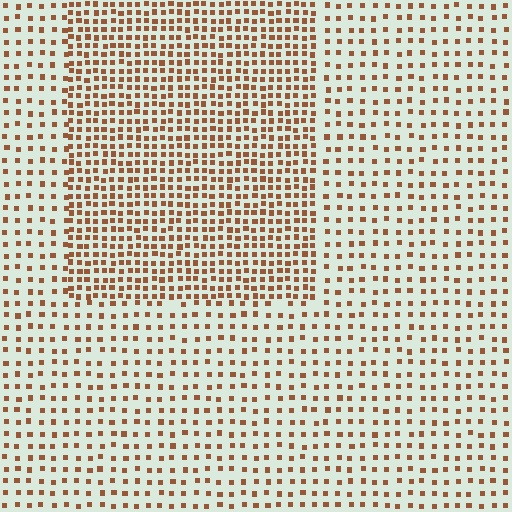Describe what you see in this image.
The image contains small brown elements arranged at two different densities. A rectangle-shaped region is visible where the elements are more densely packed than the surrounding area.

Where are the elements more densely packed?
The elements are more densely packed inside the rectangle boundary.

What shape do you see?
I see a rectangle.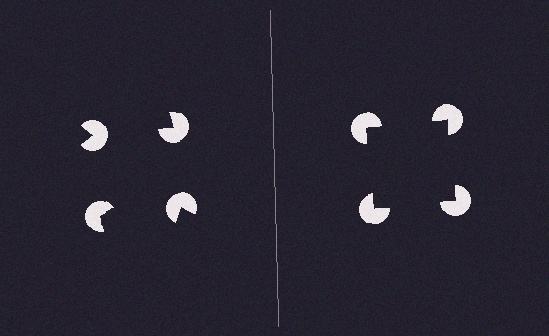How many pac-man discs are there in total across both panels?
8 — 4 on each side.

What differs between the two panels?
The pac-man discs are positioned identically on both sides; only the wedge orientations differ. On the right they align to a square; on the left they are misaligned.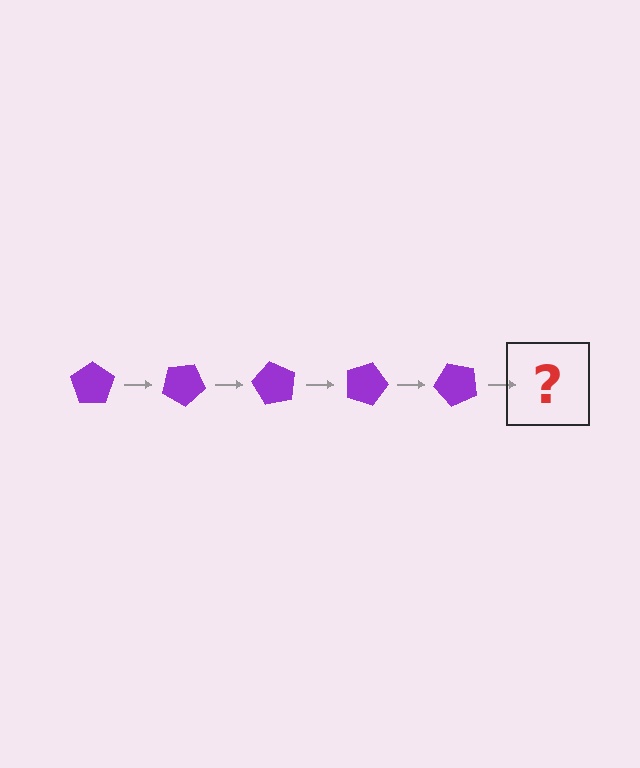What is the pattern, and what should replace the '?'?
The pattern is that the pentagon rotates 30 degrees each step. The '?' should be a purple pentagon rotated 150 degrees.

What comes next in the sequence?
The next element should be a purple pentagon rotated 150 degrees.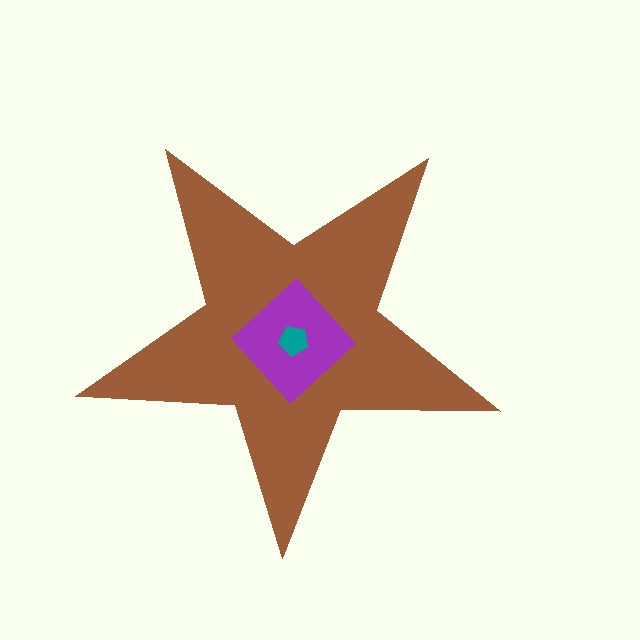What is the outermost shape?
The brown star.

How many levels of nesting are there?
3.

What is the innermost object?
The teal pentagon.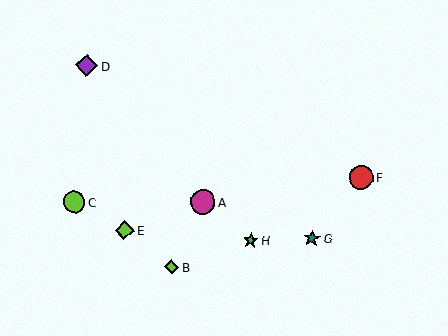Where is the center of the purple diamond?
The center of the purple diamond is at (87, 66).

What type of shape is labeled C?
Shape C is a lime circle.